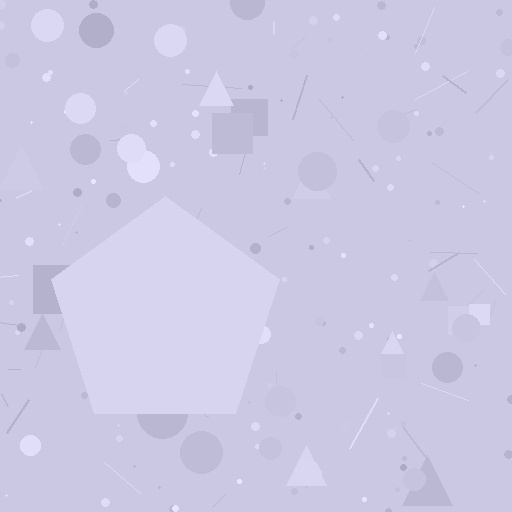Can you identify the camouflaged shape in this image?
The camouflaged shape is a pentagon.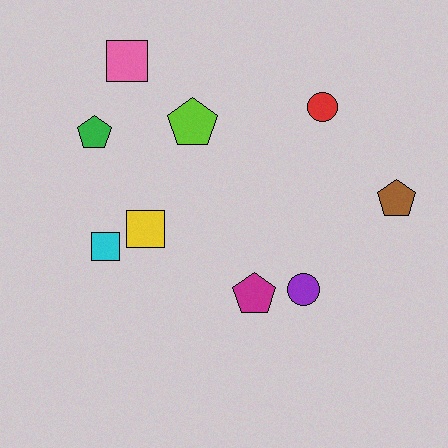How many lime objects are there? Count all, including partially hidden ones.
There is 1 lime object.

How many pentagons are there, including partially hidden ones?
There are 4 pentagons.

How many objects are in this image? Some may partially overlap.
There are 9 objects.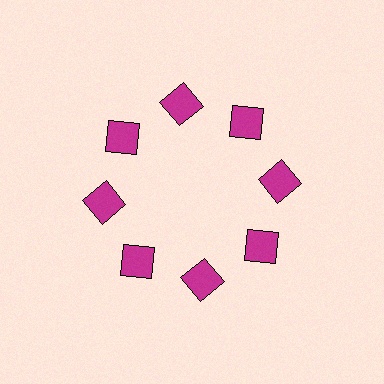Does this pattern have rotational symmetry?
Yes, this pattern has 8-fold rotational symmetry. It looks the same after rotating 45 degrees around the center.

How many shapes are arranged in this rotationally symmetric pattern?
There are 8 shapes, arranged in 8 groups of 1.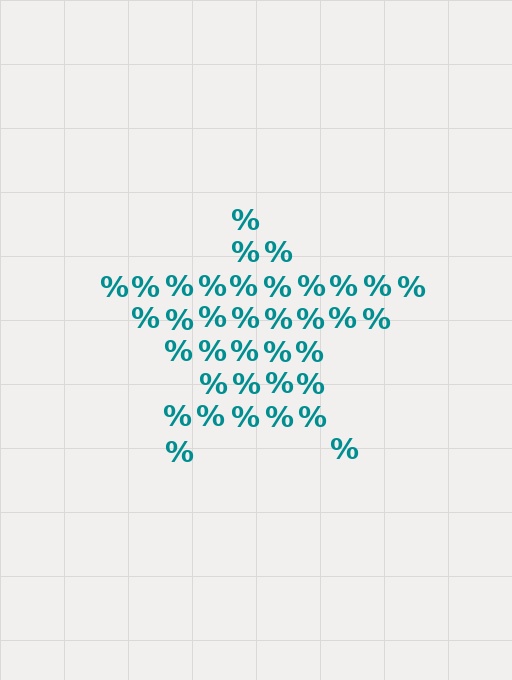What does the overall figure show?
The overall figure shows a star.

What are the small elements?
The small elements are percent signs.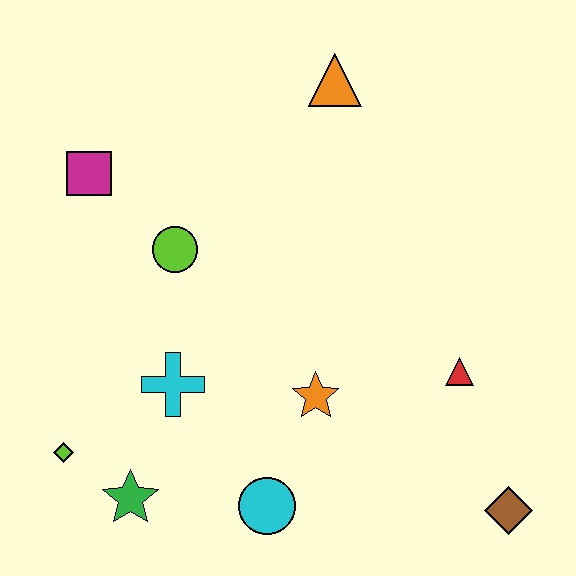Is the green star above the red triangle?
No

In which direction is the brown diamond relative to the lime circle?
The brown diamond is to the right of the lime circle.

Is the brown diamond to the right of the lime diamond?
Yes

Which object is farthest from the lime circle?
The brown diamond is farthest from the lime circle.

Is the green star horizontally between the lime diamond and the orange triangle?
Yes